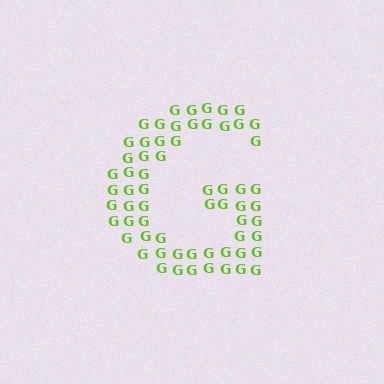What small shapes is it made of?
It is made of small letter G's.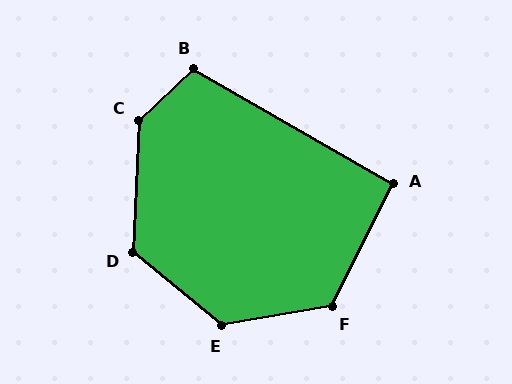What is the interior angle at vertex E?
Approximately 131 degrees (obtuse).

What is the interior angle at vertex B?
Approximately 107 degrees (obtuse).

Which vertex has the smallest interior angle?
A, at approximately 93 degrees.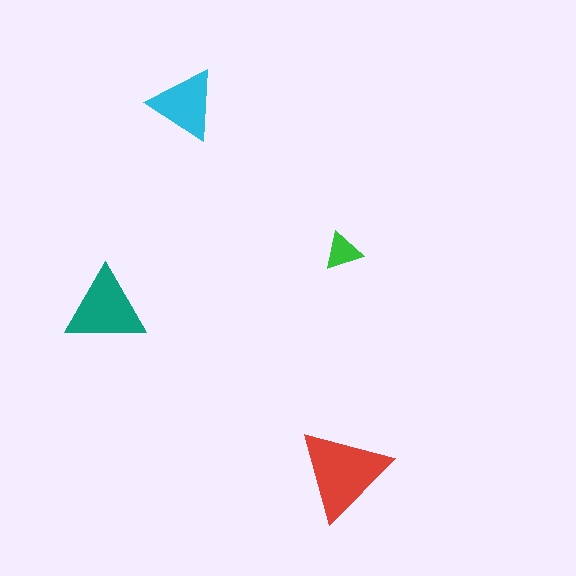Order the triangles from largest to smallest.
the red one, the teal one, the cyan one, the green one.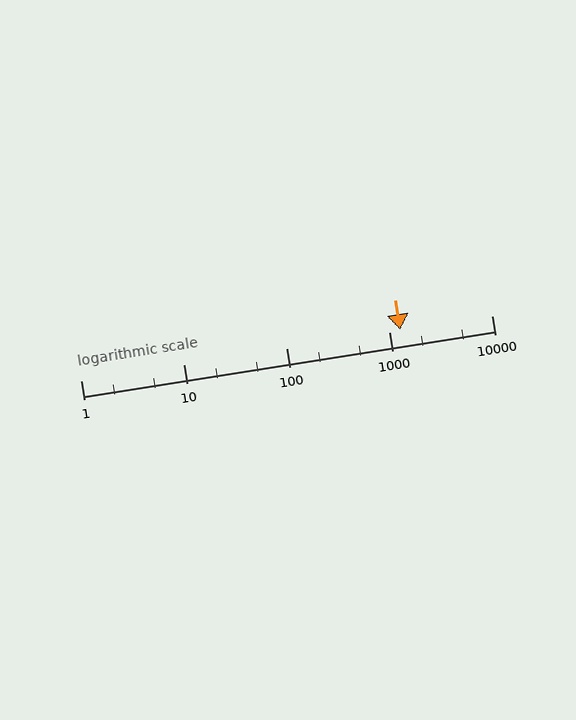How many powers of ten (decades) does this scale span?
The scale spans 4 decades, from 1 to 10000.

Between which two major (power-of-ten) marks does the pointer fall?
The pointer is between 1000 and 10000.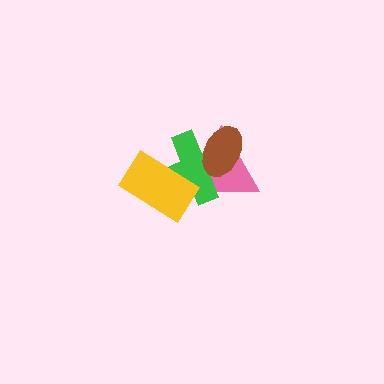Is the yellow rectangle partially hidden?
No, no other shape covers it.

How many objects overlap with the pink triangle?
3 objects overlap with the pink triangle.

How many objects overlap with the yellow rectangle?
2 objects overlap with the yellow rectangle.